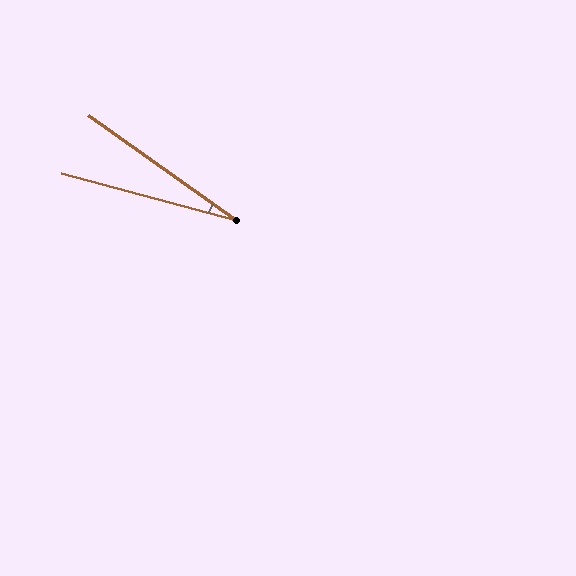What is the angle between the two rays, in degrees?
Approximately 20 degrees.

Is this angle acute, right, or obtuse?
It is acute.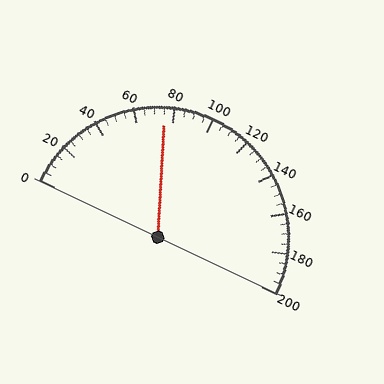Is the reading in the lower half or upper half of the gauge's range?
The reading is in the lower half of the range (0 to 200).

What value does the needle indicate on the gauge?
The needle indicates approximately 75.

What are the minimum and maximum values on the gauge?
The gauge ranges from 0 to 200.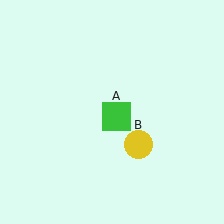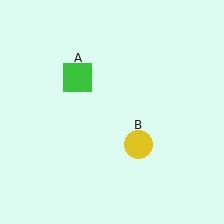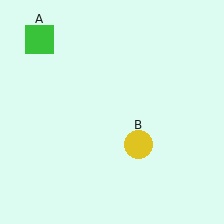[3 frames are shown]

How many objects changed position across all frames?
1 object changed position: green square (object A).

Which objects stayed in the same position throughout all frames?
Yellow circle (object B) remained stationary.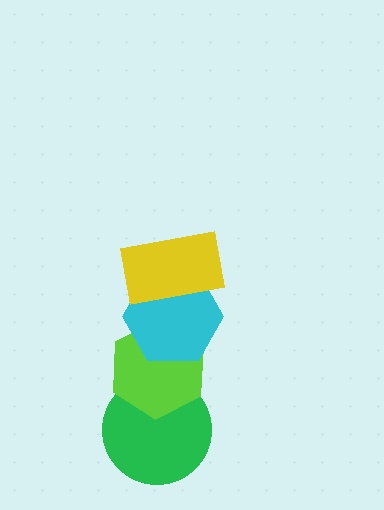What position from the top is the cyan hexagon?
The cyan hexagon is 2nd from the top.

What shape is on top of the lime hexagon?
The cyan hexagon is on top of the lime hexagon.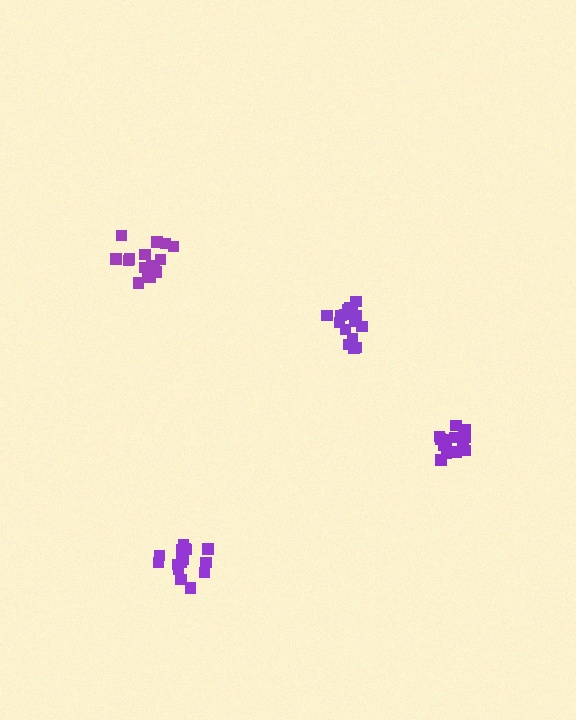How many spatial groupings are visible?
There are 4 spatial groupings.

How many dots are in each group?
Group 1: 16 dots, Group 2: 15 dots, Group 3: 17 dots, Group 4: 15 dots (63 total).